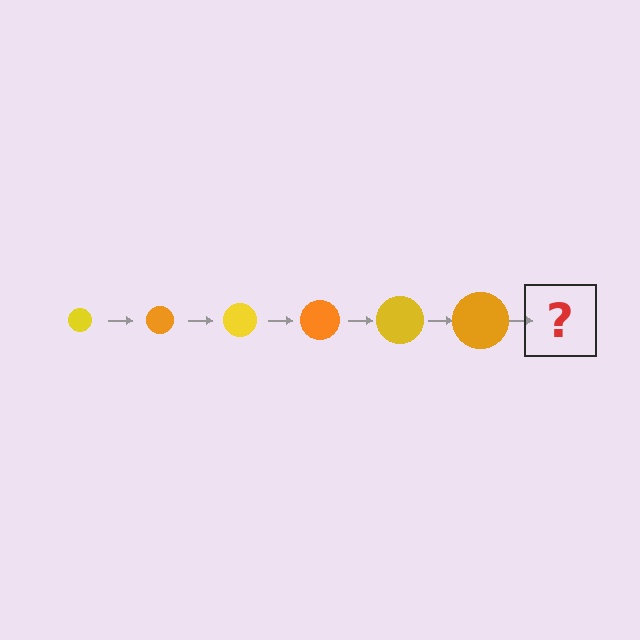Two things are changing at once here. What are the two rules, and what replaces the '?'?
The two rules are that the circle grows larger each step and the color cycles through yellow and orange. The '?' should be a yellow circle, larger than the previous one.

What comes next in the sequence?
The next element should be a yellow circle, larger than the previous one.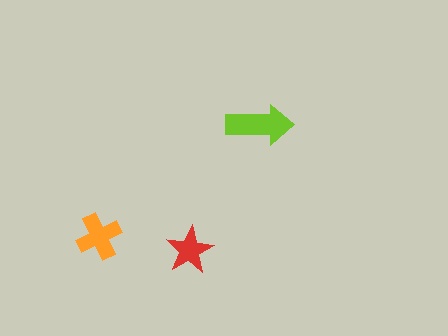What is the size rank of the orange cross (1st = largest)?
2nd.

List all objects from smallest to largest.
The red star, the orange cross, the lime arrow.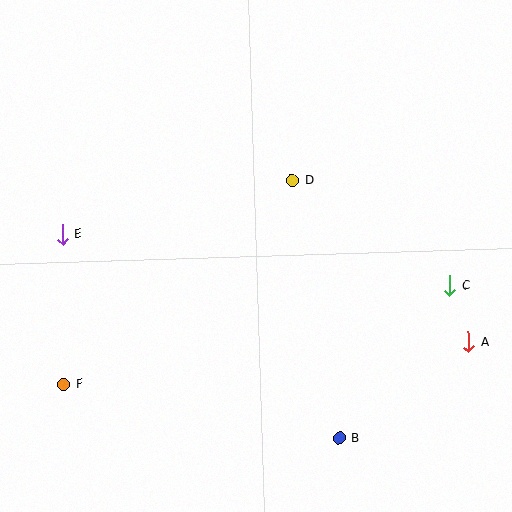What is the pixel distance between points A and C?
The distance between A and C is 59 pixels.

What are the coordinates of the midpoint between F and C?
The midpoint between F and C is at (257, 335).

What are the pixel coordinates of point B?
Point B is at (339, 438).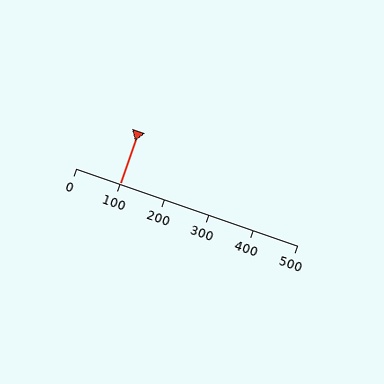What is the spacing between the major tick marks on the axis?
The major ticks are spaced 100 apart.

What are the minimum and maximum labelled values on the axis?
The axis runs from 0 to 500.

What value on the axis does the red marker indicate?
The marker indicates approximately 100.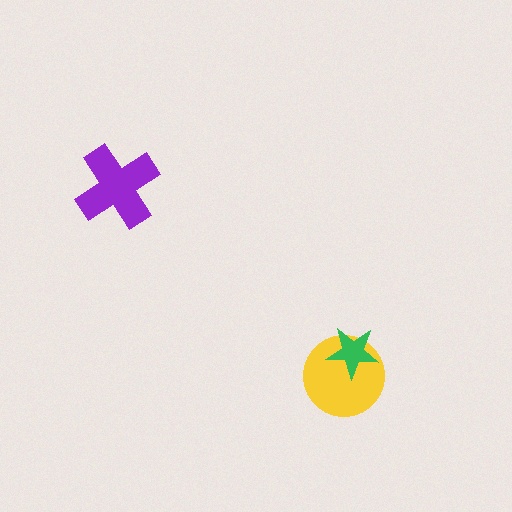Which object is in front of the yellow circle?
The green star is in front of the yellow circle.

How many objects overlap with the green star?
1 object overlaps with the green star.